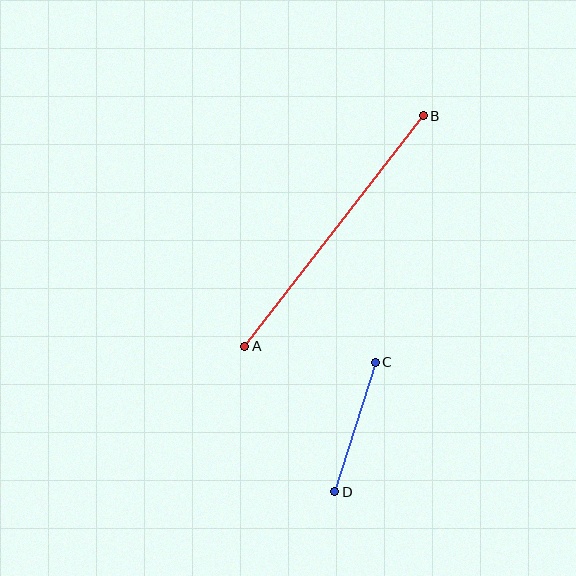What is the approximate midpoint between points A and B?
The midpoint is at approximately (334, 231) pixels.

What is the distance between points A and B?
The distance is approximately 292 pixels.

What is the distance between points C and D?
The distance is approximately 136 pixels.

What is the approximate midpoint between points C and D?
The midpoint is at approximately (355, 427) pixels.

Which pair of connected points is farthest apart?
Points A and B are farthest apart.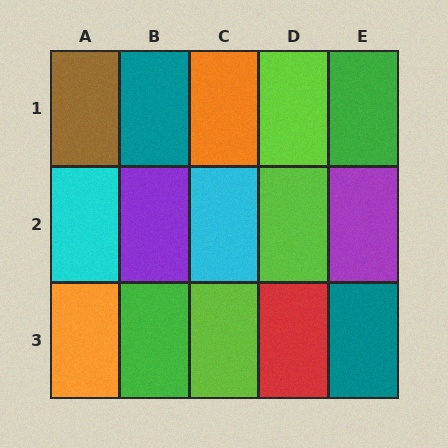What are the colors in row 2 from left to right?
Cyan, purple, cyan, lime, purple.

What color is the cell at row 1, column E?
Green.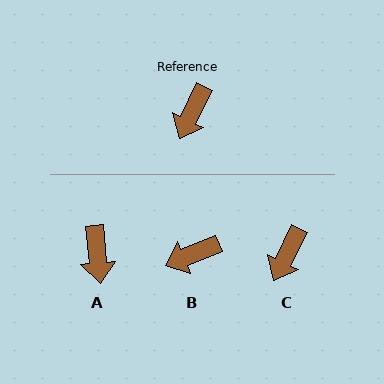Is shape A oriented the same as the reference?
No, it is off by about 32 degrees.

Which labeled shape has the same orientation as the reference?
C.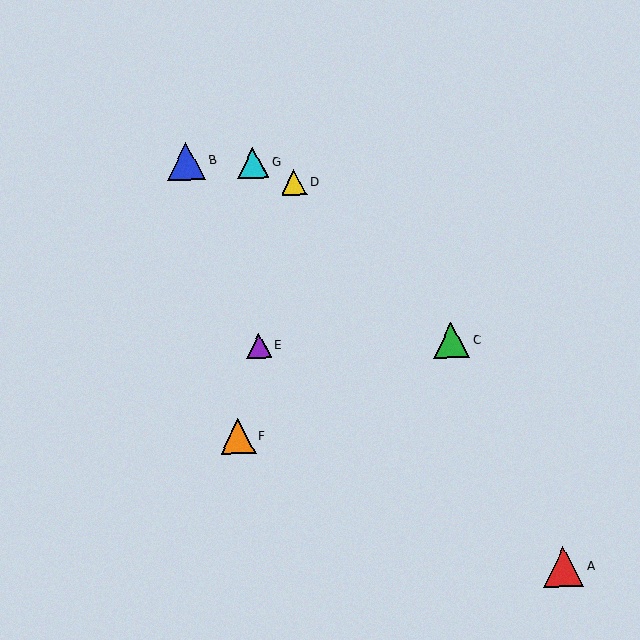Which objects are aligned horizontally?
Objects C, E are aligned horizontally.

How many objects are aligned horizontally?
2 objects (C, E) are aligned horizontally.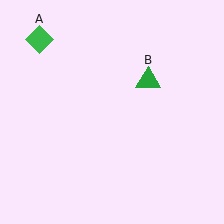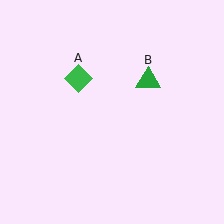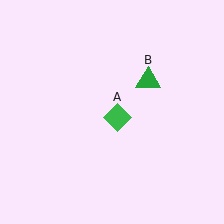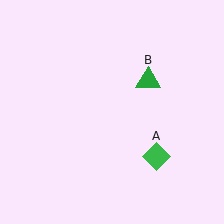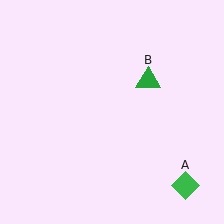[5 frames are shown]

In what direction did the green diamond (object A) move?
The green diamond (object A) moved down and to the right.